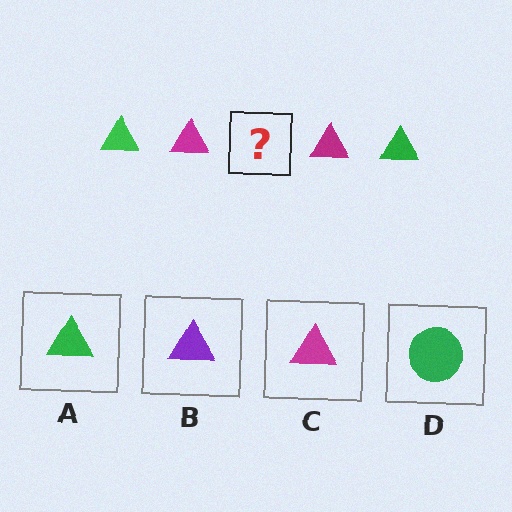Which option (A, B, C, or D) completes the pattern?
A.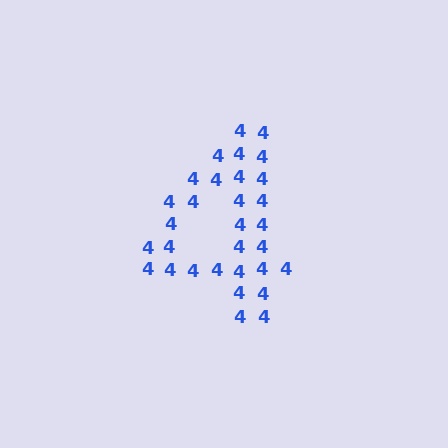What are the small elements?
The small elements are digit 4's.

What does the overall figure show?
The overall figure shows the digit 4.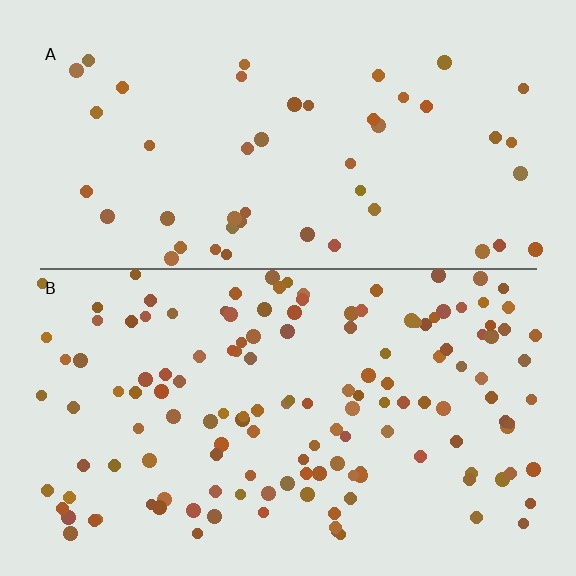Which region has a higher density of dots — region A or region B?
B (the bottom).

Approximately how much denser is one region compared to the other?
Approximately 3.0× — region B over region A.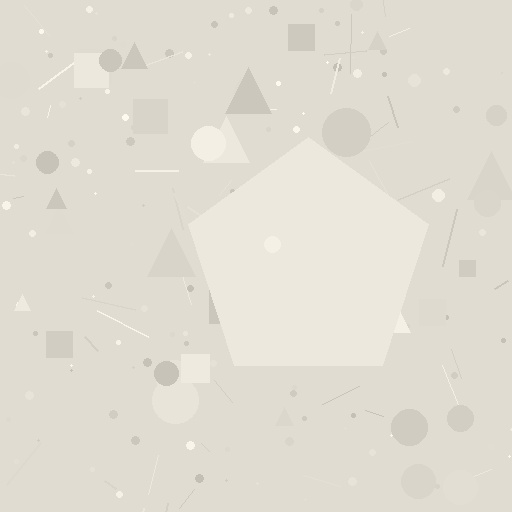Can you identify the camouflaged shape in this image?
The camouflaged shape is a pentagon.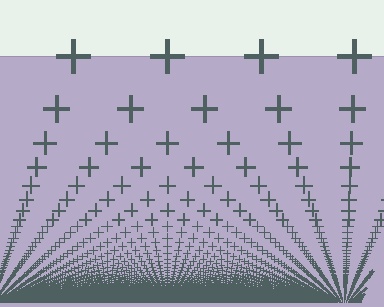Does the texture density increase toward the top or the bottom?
Density increases toward the bottom.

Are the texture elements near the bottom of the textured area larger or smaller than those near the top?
Smaller. The gradient is inverted — elements near the bottom are smaller and denser.